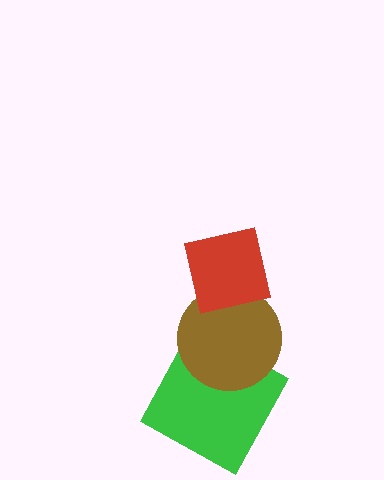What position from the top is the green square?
The green square is 3rd from the top.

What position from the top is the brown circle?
The brown circle is 2nd from the top.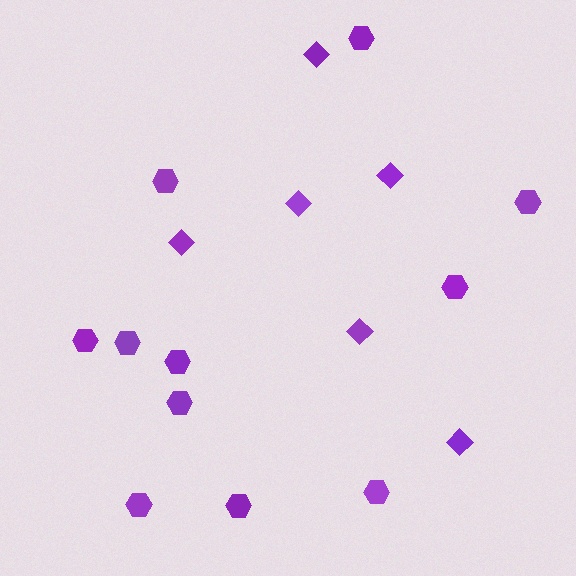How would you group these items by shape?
There are 2 groups: one group of diamonds (6) and one group of hexagons (11).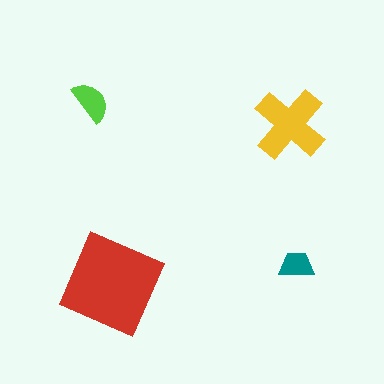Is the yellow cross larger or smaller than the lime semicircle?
Larger.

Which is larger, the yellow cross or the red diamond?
The red diamond.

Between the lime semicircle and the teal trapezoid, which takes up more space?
The lime semicircle.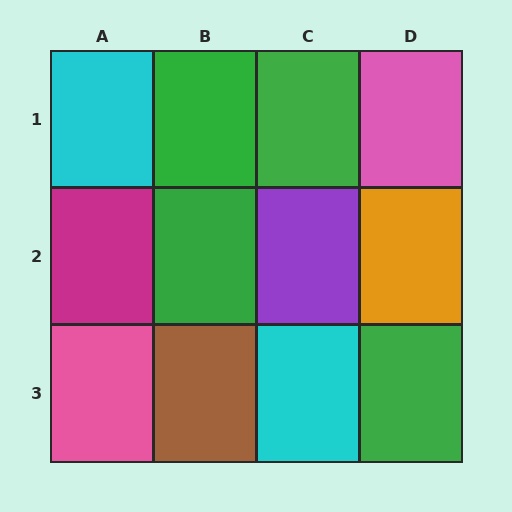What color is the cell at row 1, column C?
Green.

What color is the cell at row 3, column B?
Brown.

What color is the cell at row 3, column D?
Green.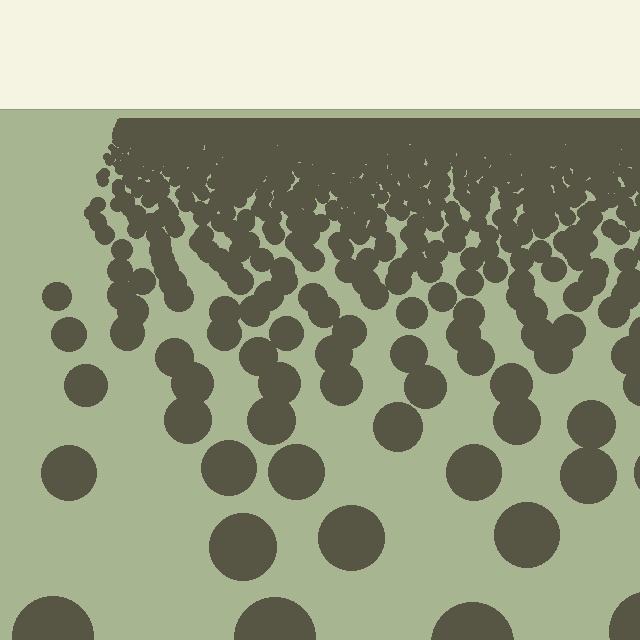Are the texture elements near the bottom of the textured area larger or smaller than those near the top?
Larger. Near the bottom, elements are closer to the viewer and appear at a bigger on-screen size.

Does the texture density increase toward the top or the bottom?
Density increases toward the top.